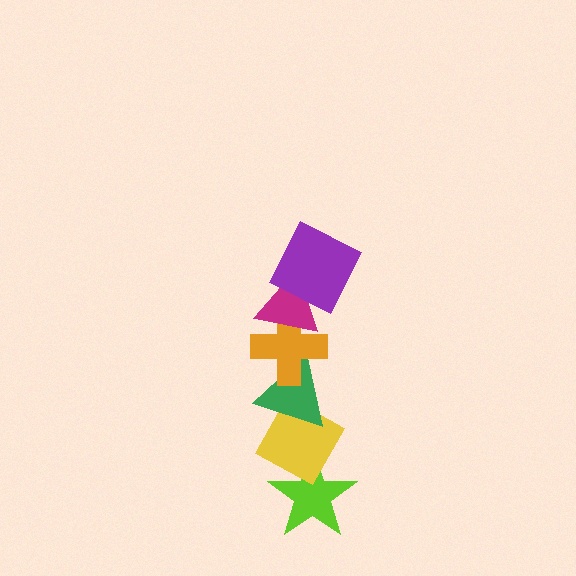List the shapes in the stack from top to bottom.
From top to bottom: the purple square, the magenta triangle, the orange cross, the green triangle, the yellow diamond, the lime star.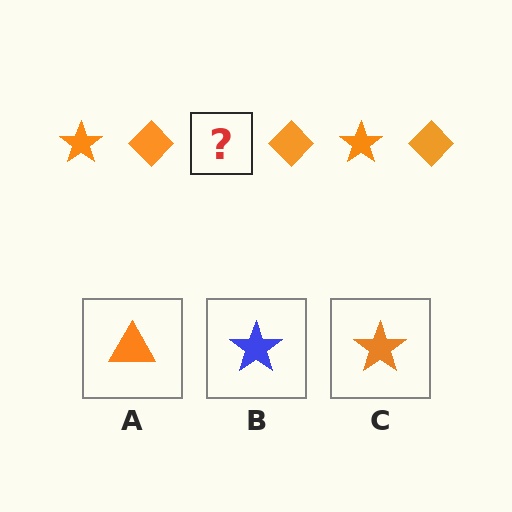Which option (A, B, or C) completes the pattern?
C.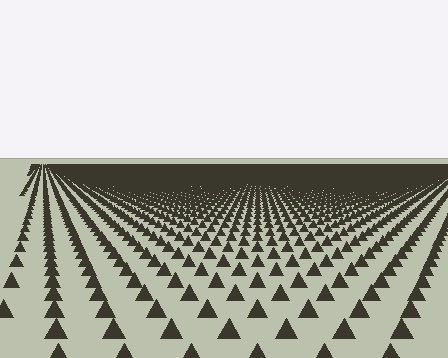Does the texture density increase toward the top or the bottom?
Density increases toward the top.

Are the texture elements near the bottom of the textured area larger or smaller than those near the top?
Larger. Near the bottom, elements are closer to the viewer and appear at a bigger on-screen size.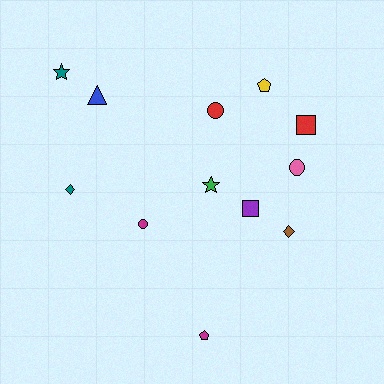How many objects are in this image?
There are 12 objects.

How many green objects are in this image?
There is 1 green object.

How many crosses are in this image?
There are no crosses.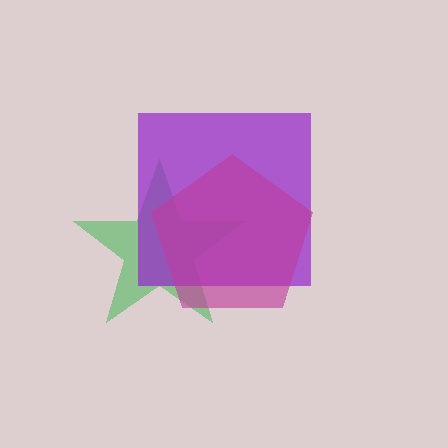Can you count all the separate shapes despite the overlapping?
Yes, there are 3 separate shapes.